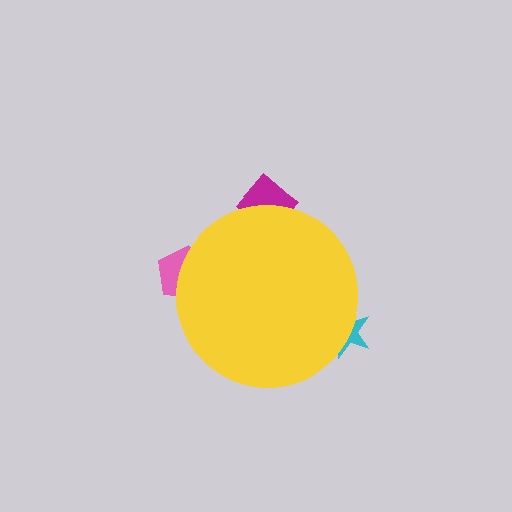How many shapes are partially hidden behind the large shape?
3 shapes are partially hidden.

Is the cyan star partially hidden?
Yes, the cyan star is partially hidden behind the yellow circle.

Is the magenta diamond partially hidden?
Yes, the magenta diamond is partially hidden behind the yellow circle.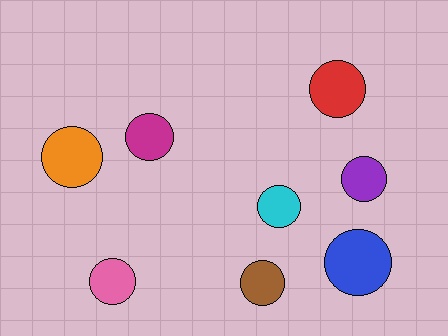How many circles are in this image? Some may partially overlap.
There are 8 circles.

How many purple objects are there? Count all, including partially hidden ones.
There is 1 purple object.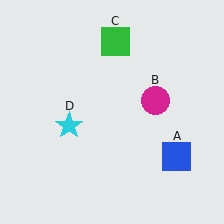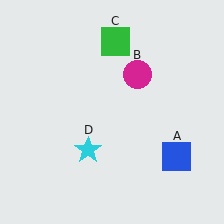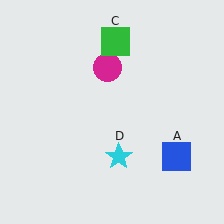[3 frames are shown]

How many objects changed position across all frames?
2 objects changed position: magenta circle (object B), cyan star (object D).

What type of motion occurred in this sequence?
The magenta circle (object B), cyan star (object D) rotated counterclockwise around the center of the scene.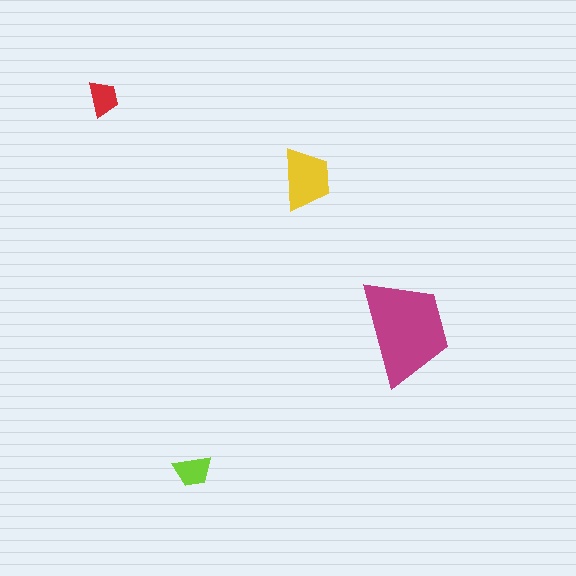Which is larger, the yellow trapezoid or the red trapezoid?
The yellow one.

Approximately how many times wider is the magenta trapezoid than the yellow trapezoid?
About 1.5 times wider.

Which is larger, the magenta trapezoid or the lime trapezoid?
The magenta one.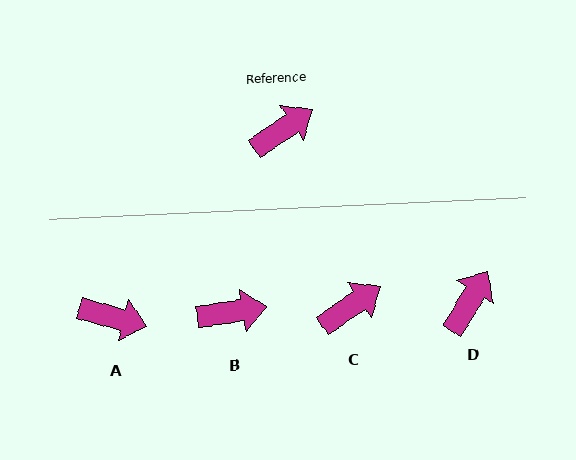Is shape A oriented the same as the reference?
No, it is off by about 49 degrees.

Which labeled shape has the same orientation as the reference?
C.